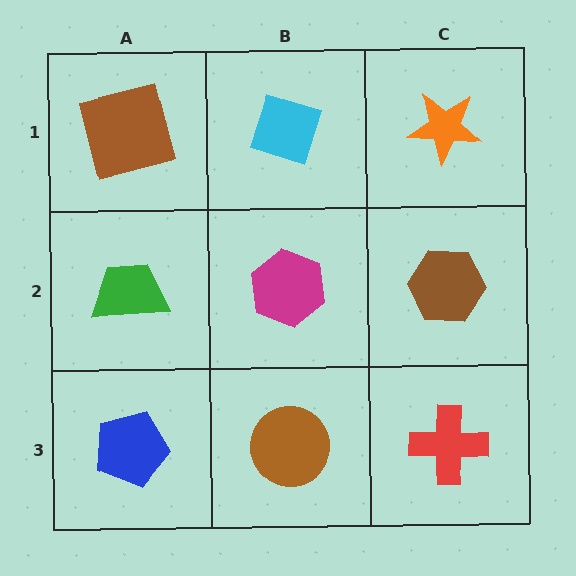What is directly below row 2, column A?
A blue pentagon.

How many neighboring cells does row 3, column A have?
2.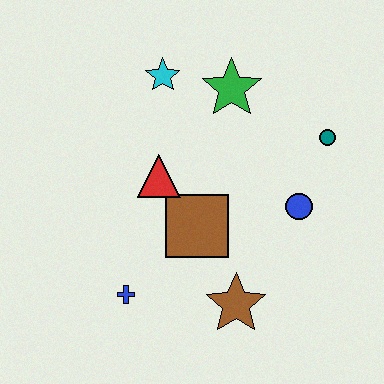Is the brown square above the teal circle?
No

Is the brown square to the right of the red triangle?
Yes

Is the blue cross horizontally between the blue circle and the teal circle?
No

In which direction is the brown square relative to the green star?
The brown square is below the green star.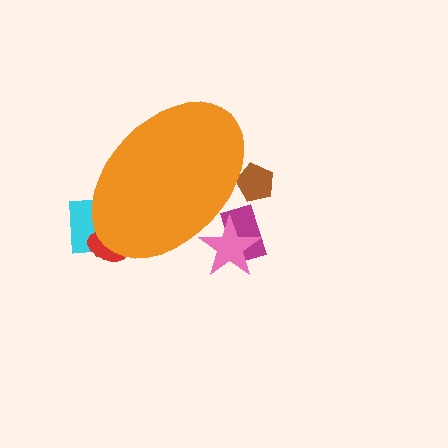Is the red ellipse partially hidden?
Yes, the red ellipse is partially hidden behind the orange ellipse.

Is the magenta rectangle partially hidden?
Yes, the magenta rectangle is partially hidden behind the orange ellipse.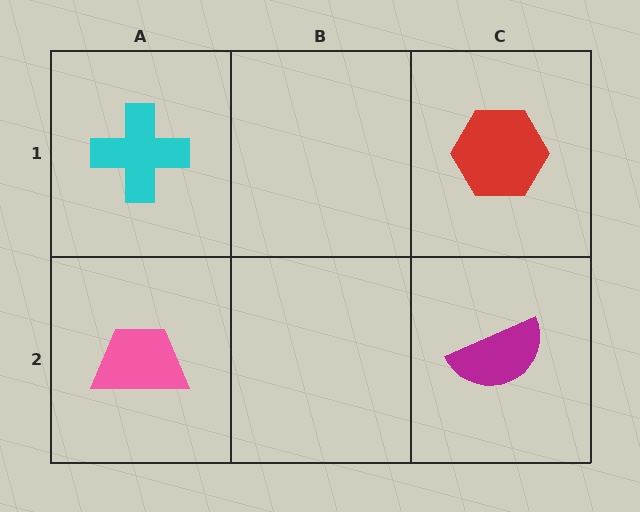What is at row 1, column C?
A red hexagon.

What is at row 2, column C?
A magenta semicircle.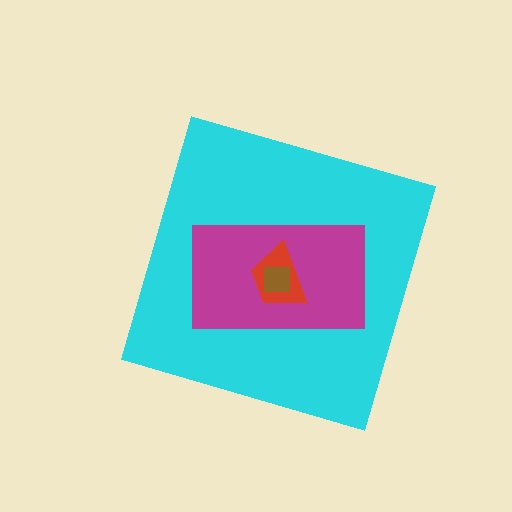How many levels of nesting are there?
4.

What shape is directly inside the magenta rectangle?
The red trapezoid.